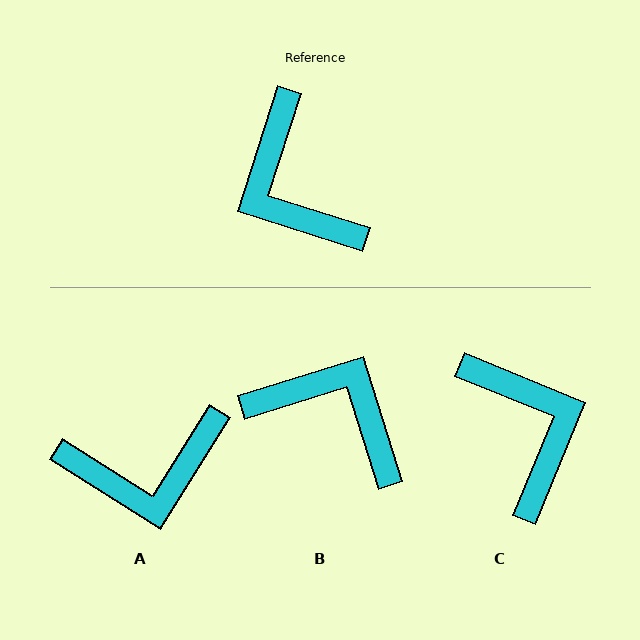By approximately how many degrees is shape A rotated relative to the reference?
Approximately 76 degrees counter-clockwise.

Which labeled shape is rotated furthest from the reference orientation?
C, about 176 degrees away.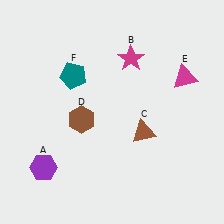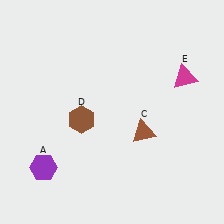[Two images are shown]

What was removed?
The teal pentagon (F), the magenta star (B) were removed in Image 2.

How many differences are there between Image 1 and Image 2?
There are 2 differences between the two images.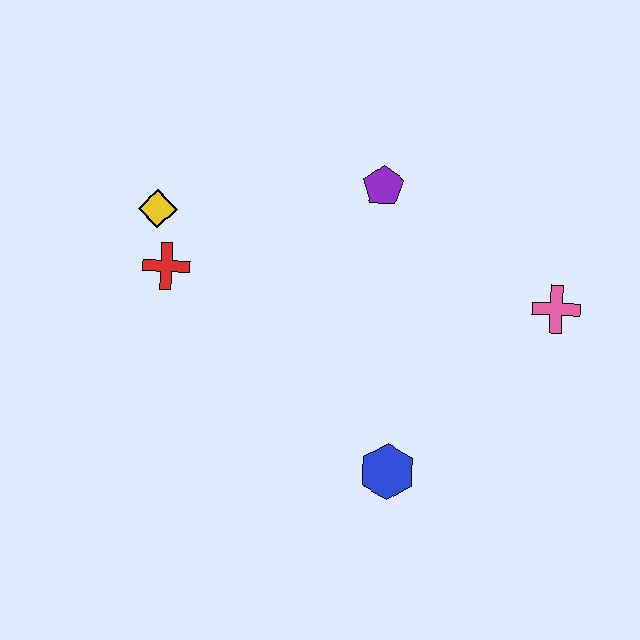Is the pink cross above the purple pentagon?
No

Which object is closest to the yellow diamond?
The red cross is closest to the yellow diamond.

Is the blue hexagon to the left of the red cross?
No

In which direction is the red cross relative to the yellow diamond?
The red cross is below the yellow diamond.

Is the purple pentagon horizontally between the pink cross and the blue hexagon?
No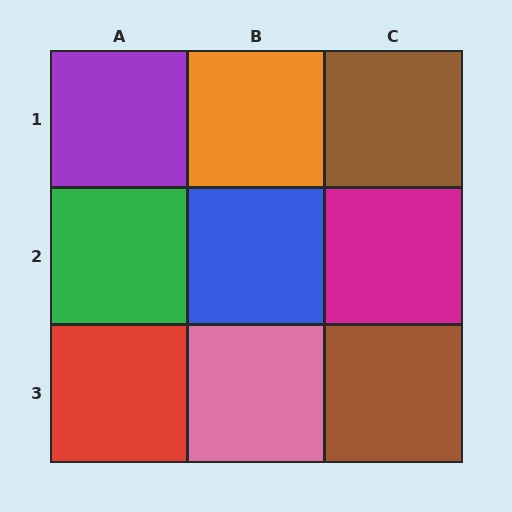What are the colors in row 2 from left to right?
Green, blue, magenta.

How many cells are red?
1 cell is red.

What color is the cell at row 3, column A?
Red.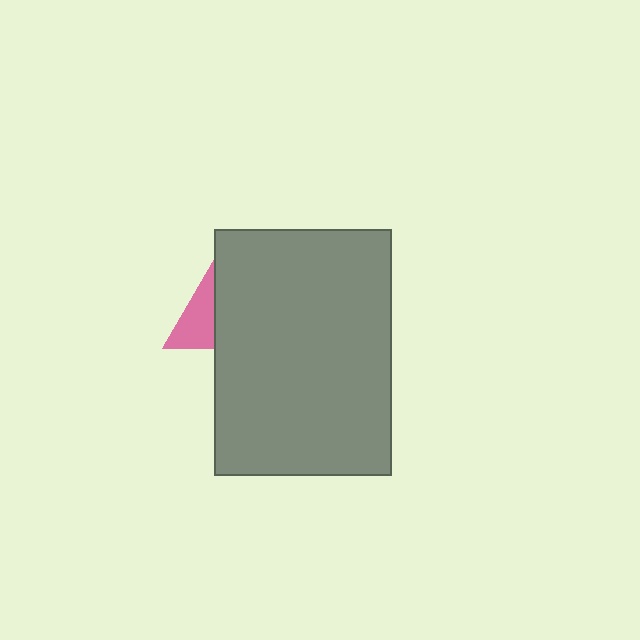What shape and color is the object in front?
The object in front is a gray rectangle.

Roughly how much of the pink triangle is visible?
A small part of it is visible (roughly 32%).